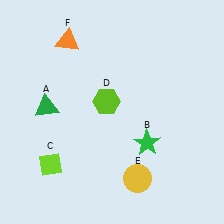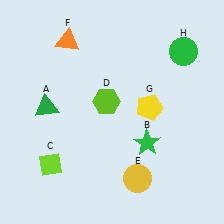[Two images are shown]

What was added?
A yellow pentagon (G), a green circle (H) were added in Image 2.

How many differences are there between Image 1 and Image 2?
There are 2 differences between the two images.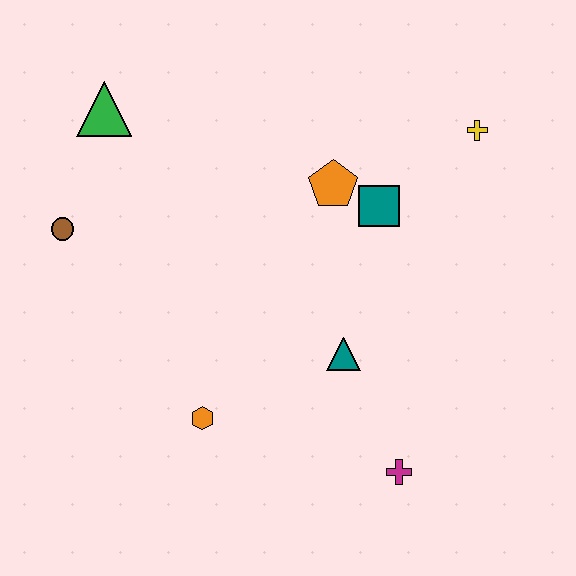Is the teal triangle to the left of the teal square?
Yes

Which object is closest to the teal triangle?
The magenta cross is closest to the teal triangle.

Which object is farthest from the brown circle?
The yellow cross is farthest from the brown circle.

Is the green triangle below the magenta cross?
No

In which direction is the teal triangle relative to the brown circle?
The teal triangle is to the right of the brown circle.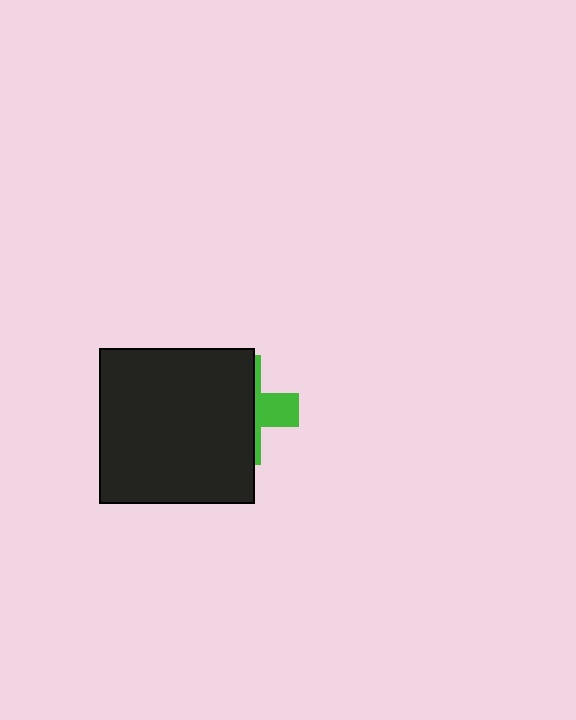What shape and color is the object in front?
The object in front is a black square.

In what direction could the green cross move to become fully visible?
The green cross could move right. That would shift it out from behind the black square entirely.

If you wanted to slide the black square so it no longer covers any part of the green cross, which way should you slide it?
Slide it left — that is the most direct way to separate the two shapes.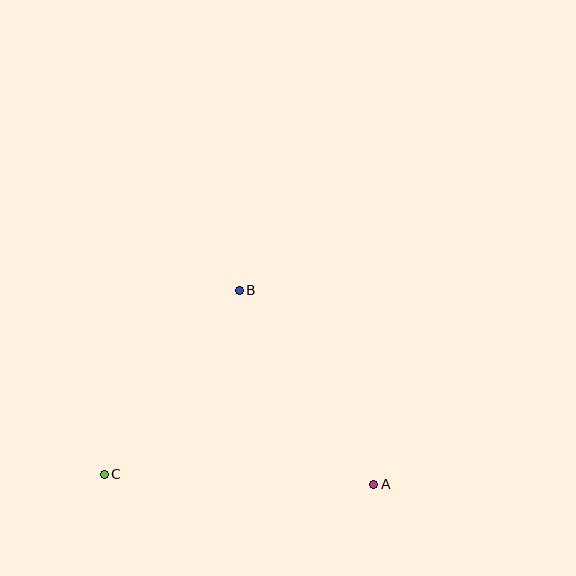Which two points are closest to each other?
Points B and C are closest to each other.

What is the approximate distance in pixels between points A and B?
The distance between A and B is approximately 236 pixels.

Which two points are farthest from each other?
Points A and C are farthest from each other.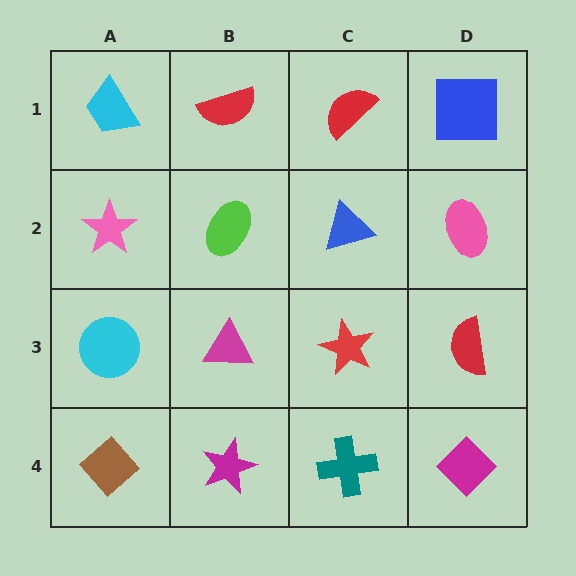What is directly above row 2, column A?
A cyan trapezoid.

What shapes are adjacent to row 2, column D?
A blue square (row 1, column D), a red semicircle (row 3, column D), a blue triangle (row 2, column C).